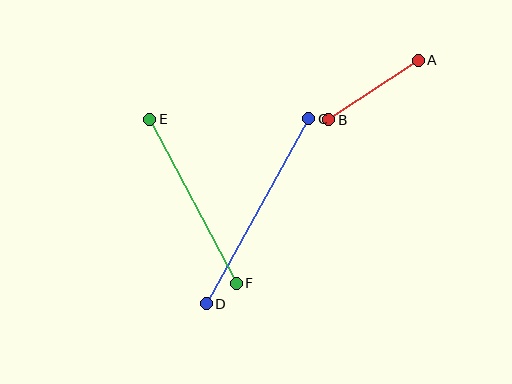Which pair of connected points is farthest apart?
Points C and D are farthest apart.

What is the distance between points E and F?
The distance is approximately 185 pixels.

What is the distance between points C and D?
The distance is approximately 211 pixels.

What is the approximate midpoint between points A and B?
The midpoint is at approximately (373, 90) pixels.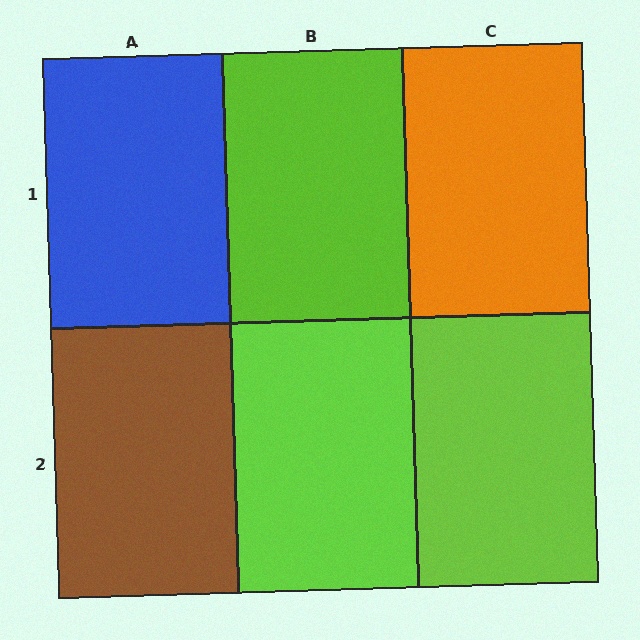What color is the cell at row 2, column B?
Lime.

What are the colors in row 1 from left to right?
Blue, lime, orange.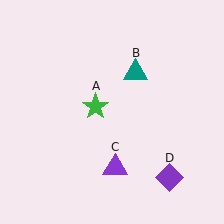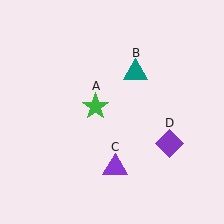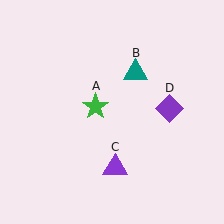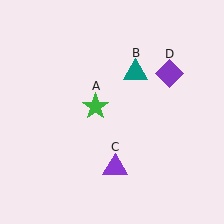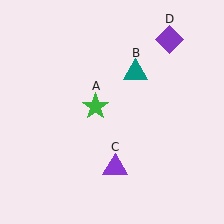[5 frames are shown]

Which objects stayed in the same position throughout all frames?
Green star (object A) and teal triangle (object B) and purple triangle (object C) remained stationary.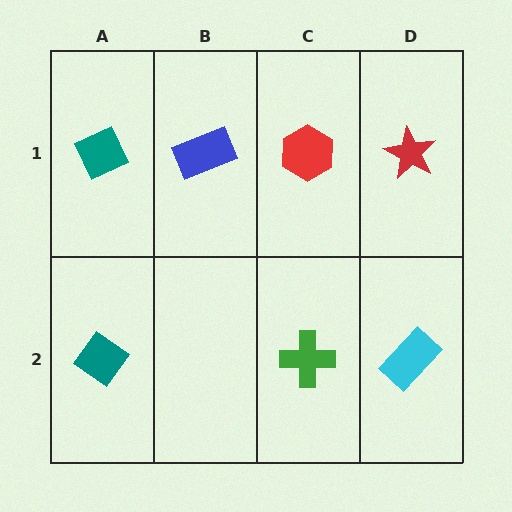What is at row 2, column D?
A cyan rectangle.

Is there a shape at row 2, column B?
No, that cell is empty.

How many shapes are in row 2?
3 shapes.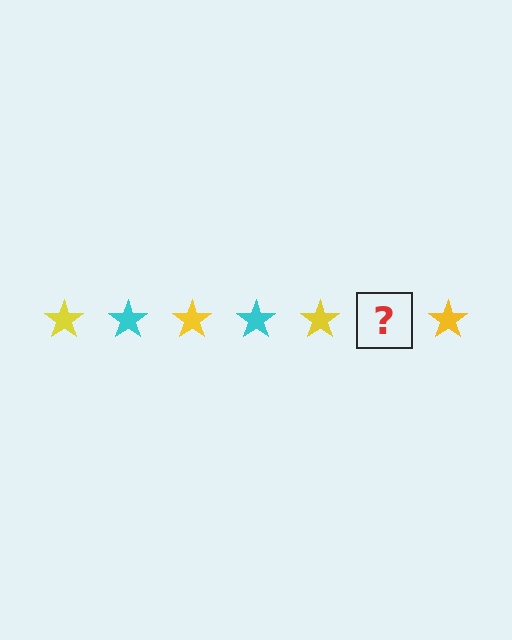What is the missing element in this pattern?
The missing element is a cyan star.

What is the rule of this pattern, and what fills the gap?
The rule is that the pattern cycles through yellow, cyan stars. The gap should be filled with a cyan star.